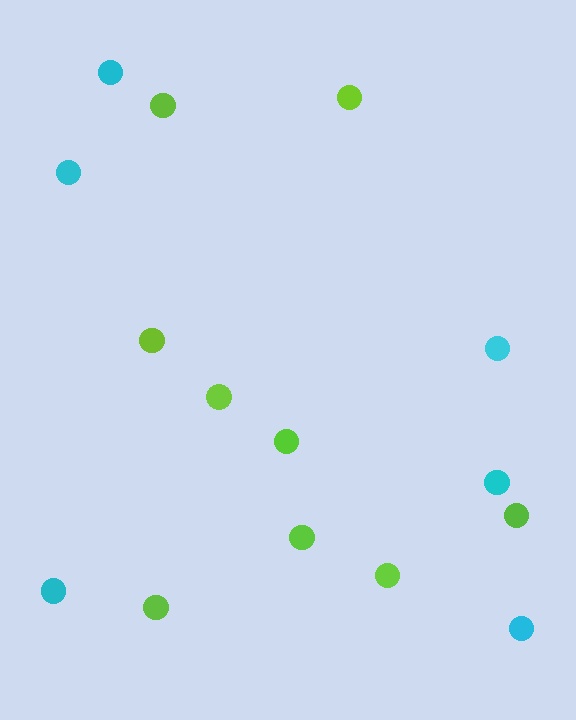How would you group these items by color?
There are 2 groups: one group of lime circles (9) and one group of cyan circles (6).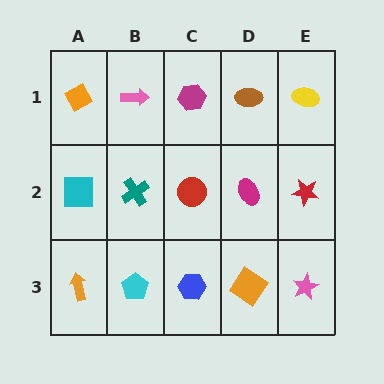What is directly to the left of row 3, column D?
A blue hexagon.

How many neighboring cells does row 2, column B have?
4.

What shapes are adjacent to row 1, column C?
A red circle (row 2, column C), a pink arrow (row 1, column B), a brown ellipse (row 1, column D).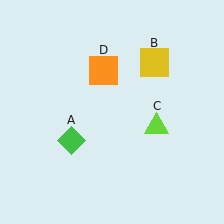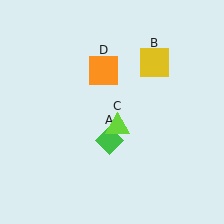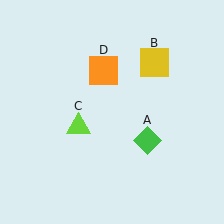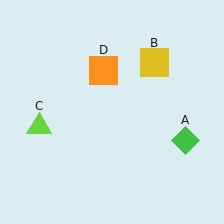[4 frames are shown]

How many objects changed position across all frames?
2 objects changed position: green diamond (object A), lime triangle (object C).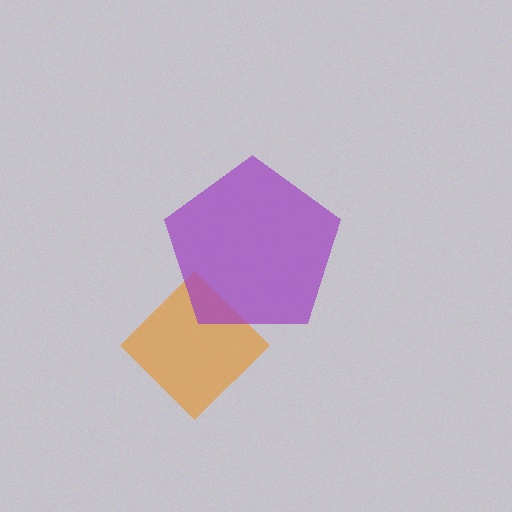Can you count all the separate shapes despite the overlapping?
Yes, there are 2 separate shapes.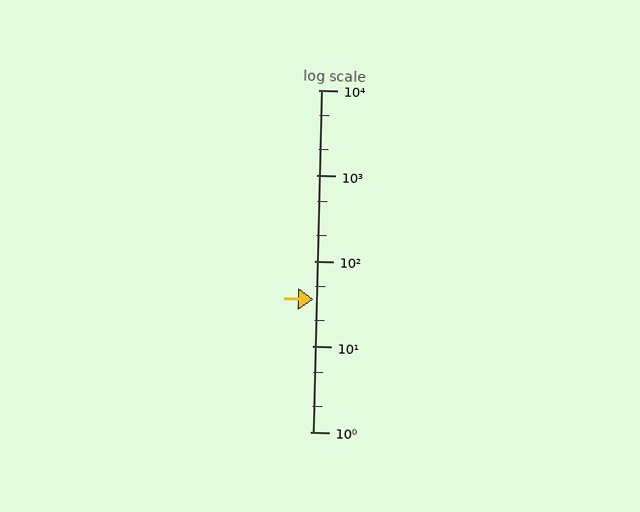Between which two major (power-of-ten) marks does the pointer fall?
The pointer is between 10 and 100.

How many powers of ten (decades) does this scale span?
The scale spans 4 decades, from 1 to 10000.